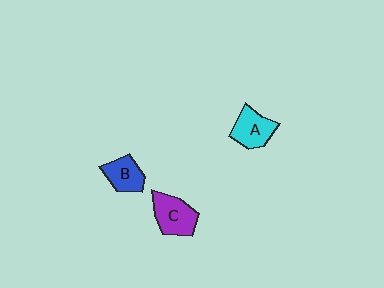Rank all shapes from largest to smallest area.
From largest to smallest: C (purple), A (cyan), B (blue).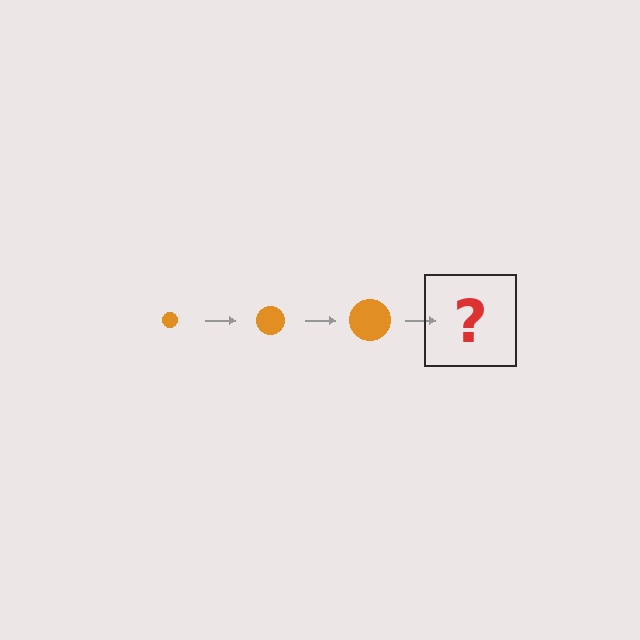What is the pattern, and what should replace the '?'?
The pattern is that the circle gets progressively larger each step. The '?' should be an orange circle, larger than the previous one.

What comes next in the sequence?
The next element should be an orange circle, larger than the previous one.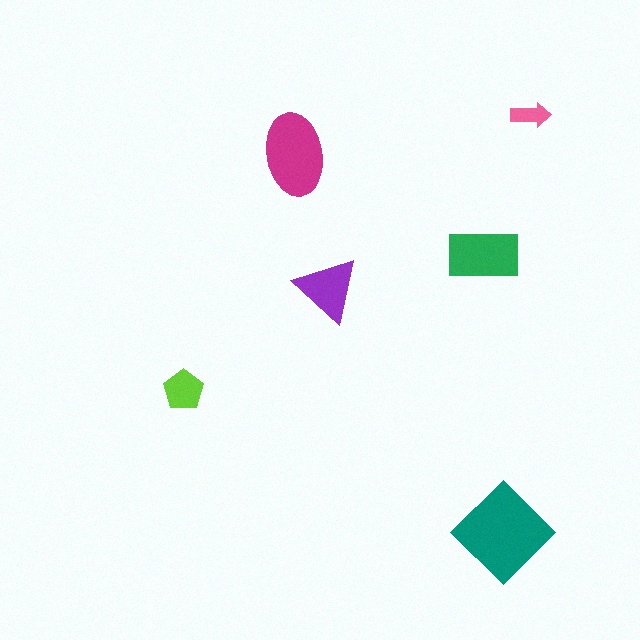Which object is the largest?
The teal diamond.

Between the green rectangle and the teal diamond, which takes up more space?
The teal diamond.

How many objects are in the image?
There are 6 objects in the image.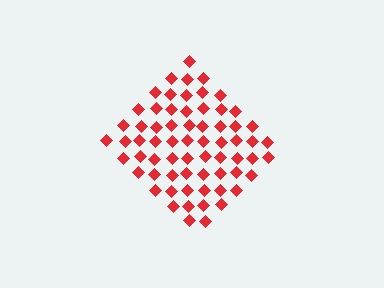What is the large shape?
The large shape is a diamond.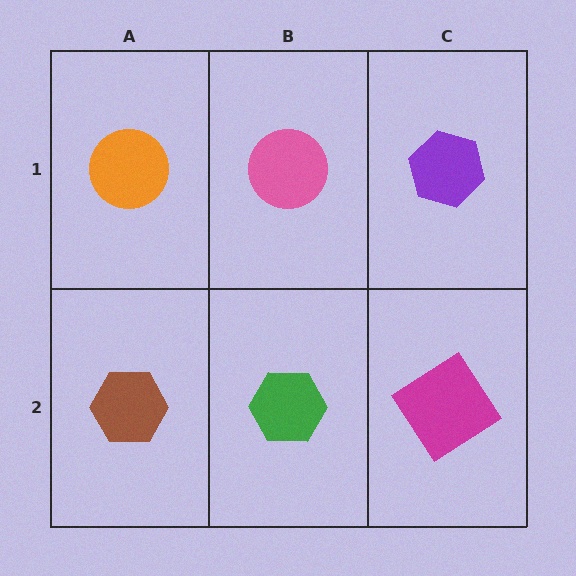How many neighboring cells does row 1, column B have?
3.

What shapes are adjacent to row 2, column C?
A purple hexagon (row 1, column C), a green hexagon (row 2, column B).